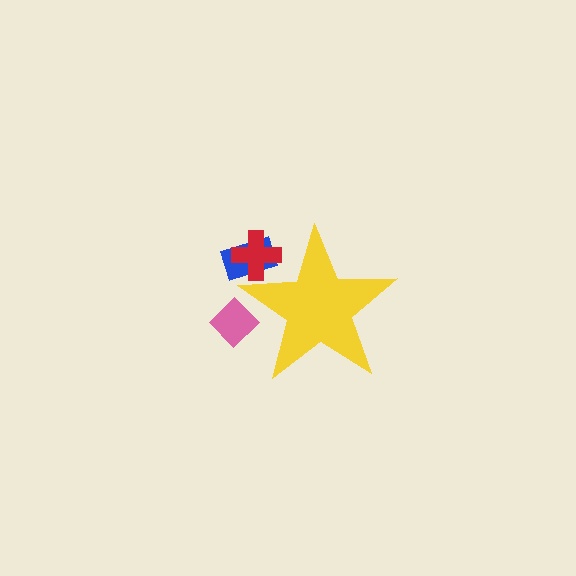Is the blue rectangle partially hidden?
Yes, the blue rectangle is partially hidden behind the yellow star.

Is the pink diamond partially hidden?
Yes, the pink diamond is partially hidden behind the yellow star.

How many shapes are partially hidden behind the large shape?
3 shapes are partially hidden.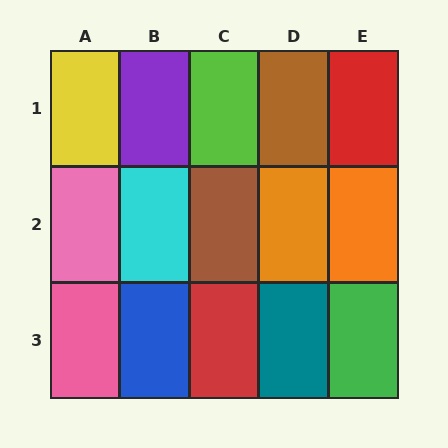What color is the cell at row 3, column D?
Teal.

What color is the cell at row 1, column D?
Brown.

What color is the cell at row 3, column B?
Blue.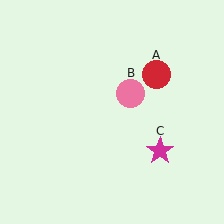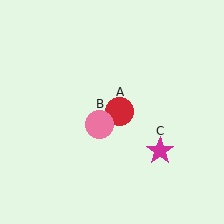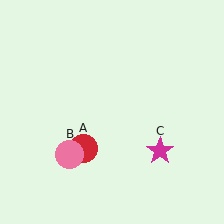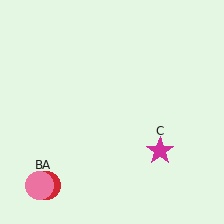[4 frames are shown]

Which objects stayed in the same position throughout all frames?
Magenta star (object C) remained stationary.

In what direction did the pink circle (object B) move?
The pink circle (object B) moved down and to the left.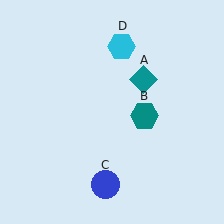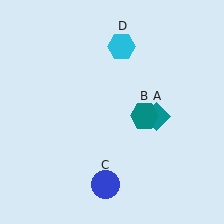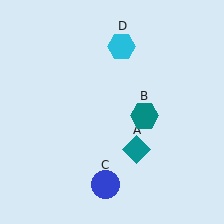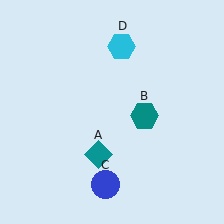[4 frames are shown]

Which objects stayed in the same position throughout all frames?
Teal hexagon (object B) and blue circle (object C) and cyan hexagon (object D) remained stationary.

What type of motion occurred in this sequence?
The teal diamond (object A) rotated clockwise around the center of the scene.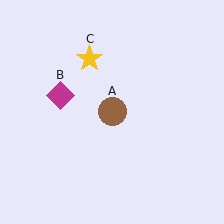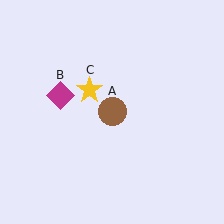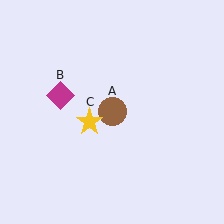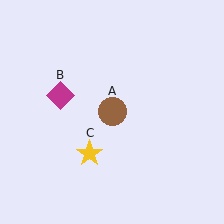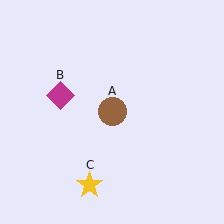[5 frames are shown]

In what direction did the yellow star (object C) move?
The yellow star (object C) moved down.